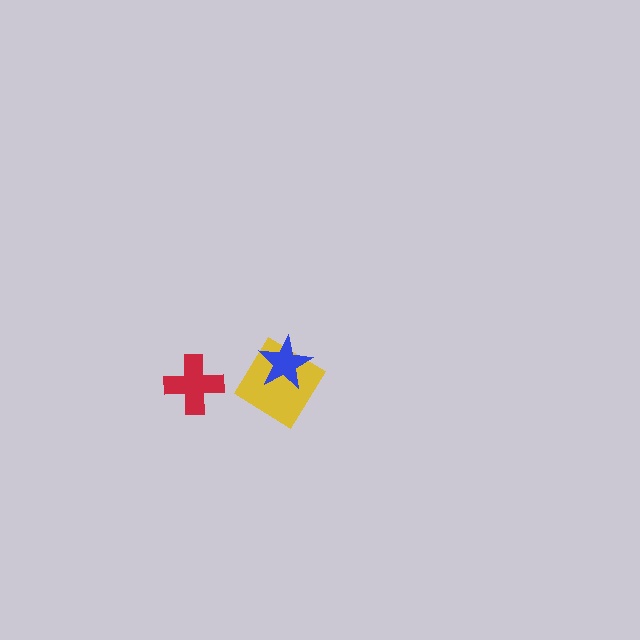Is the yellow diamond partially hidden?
Yes, it is partially covered by another shape.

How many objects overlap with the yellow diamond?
1 object overlaps with the yellow diamond.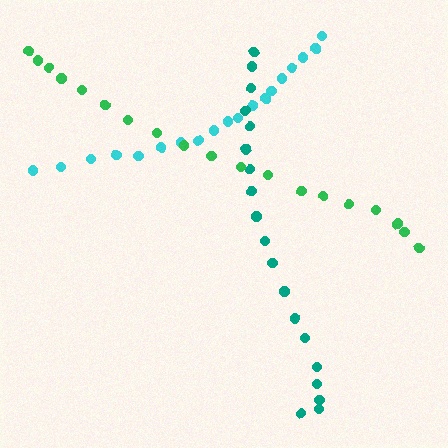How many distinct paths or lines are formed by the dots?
There are 3 distinct paths.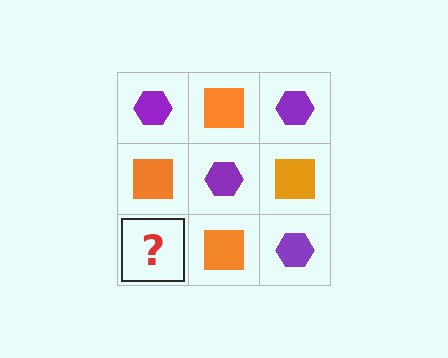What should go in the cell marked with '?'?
The missing cell should contain a purple hexagon.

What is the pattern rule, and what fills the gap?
The rule is that it alternates purple hexagon and orange square in a checkerboard pattern. The gap should be filled with a purple hexagon.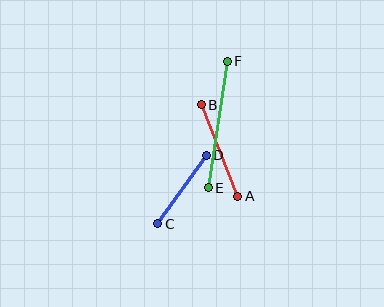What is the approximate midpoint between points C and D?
The midpoint is at approximately (182, 190) pixels.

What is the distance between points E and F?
The distance is approximately 128 pixels.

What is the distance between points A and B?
The distance is approximately 98 pixels.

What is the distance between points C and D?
The distance is approximately 84 pixels.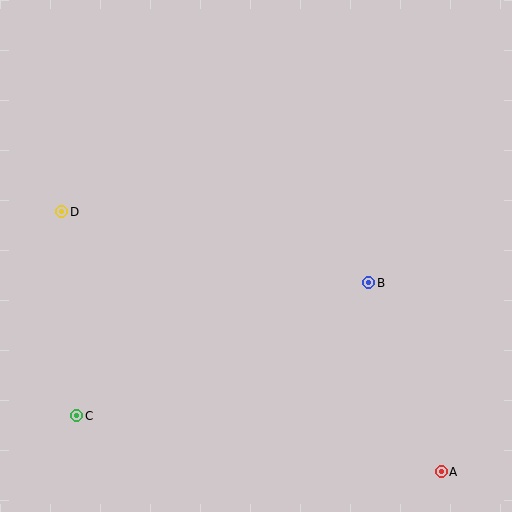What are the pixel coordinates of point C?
Point C is at (77, 416).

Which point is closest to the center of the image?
Point B at (369, 283) is closest to the center.